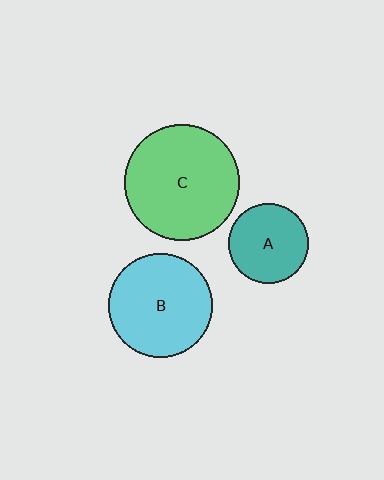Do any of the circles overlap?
No, none of the circles overlap.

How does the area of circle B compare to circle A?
Approximately 1.7 times.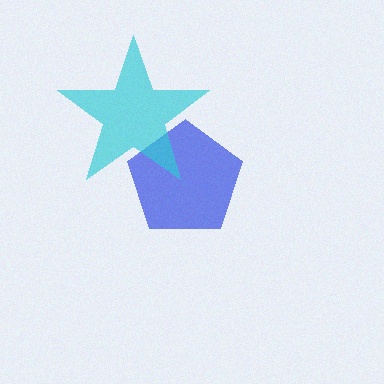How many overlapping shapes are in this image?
There are 2 overlapping shapes in the image.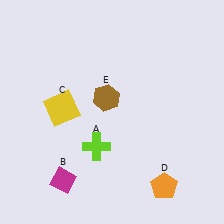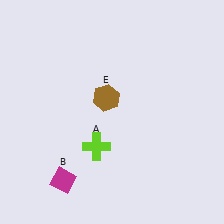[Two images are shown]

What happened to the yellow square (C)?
The yellow square (C) was removed in Image 2. It was in the top-left area of Image 1.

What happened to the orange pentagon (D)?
The orange pentagon (D) was removed in Image 2. It was in the bottom-right area of Image 1.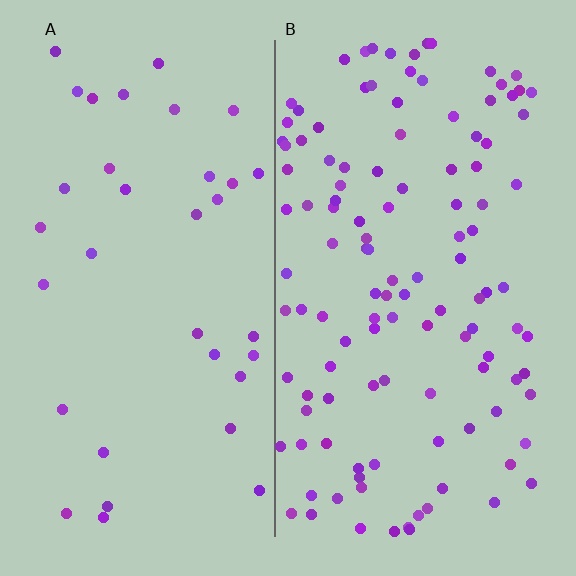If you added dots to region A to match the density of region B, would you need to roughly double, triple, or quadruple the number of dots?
Approximately triple.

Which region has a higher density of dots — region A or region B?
B (the right).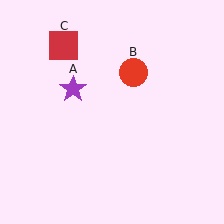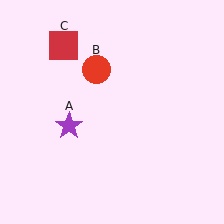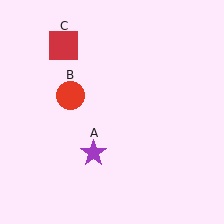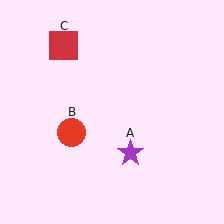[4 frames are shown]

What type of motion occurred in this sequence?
The purple star (object A), red circle (object B) rotated counterclockwise around the center of the scene.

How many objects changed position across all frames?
2 objects changed position: purple star (object A), red circle (object B).